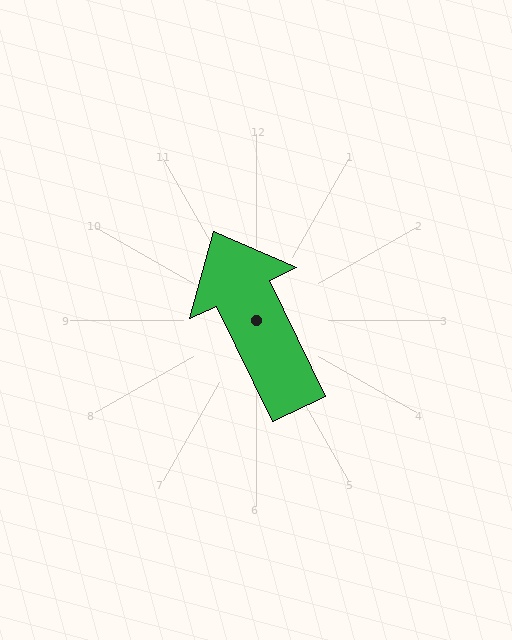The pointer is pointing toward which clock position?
Roughly 11 o'clock.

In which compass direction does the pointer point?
Northwest.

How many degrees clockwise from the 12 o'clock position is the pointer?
Approximately 334 degrees.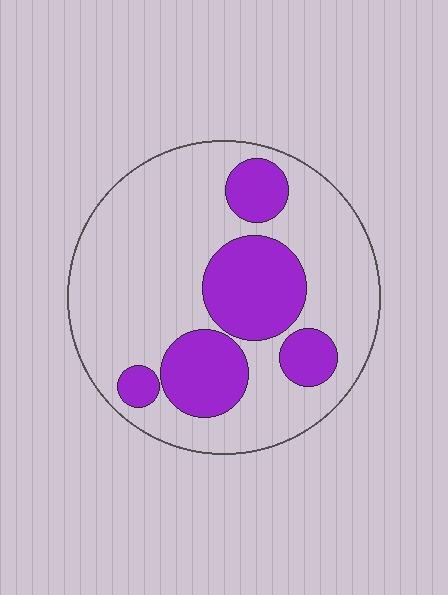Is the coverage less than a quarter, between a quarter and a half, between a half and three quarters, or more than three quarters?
Between a quarter and a half.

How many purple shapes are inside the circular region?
5.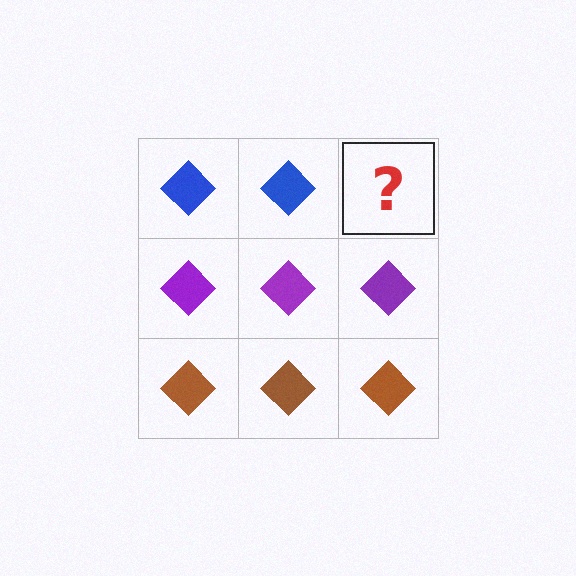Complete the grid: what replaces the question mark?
The question mark should be replaced with a blue diamond.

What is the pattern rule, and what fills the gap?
The rule is that each row has a consistent color. The gap should be filled with a blue diamond.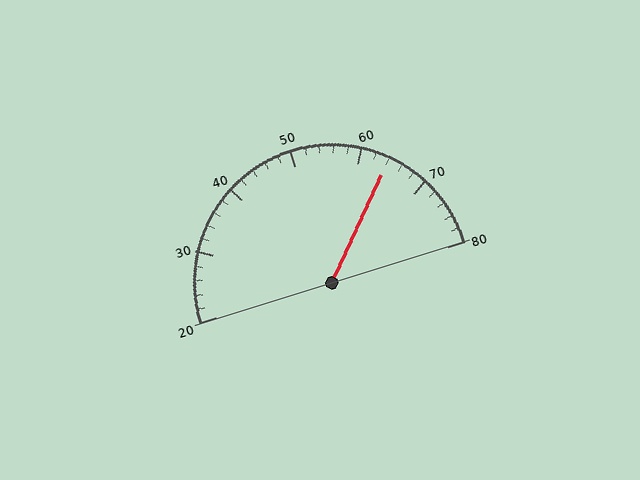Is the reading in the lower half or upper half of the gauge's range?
The reading is in the upper half of the range (20 to 80).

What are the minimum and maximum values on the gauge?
The gauge ranges from 20 to 80.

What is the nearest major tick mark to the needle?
The nearest major tick mark is 60.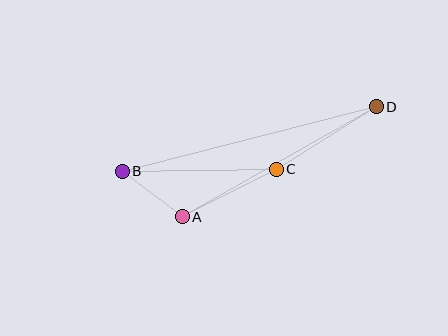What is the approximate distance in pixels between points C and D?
The distance between C and D is approximately 118 pixels.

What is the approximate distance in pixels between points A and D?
The distance between A and D is approximately 223 pixels.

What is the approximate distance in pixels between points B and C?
The distance between B and C is approximately 154 pixels.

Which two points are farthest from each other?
Points B and D are farthest from each other.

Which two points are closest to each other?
Points A and B are closest to each other.